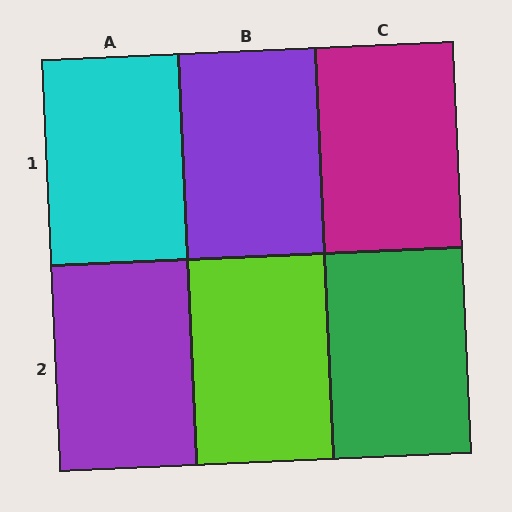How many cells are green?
1 cell is green.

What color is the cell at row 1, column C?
Magenta.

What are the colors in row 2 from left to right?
Purple, lime, green.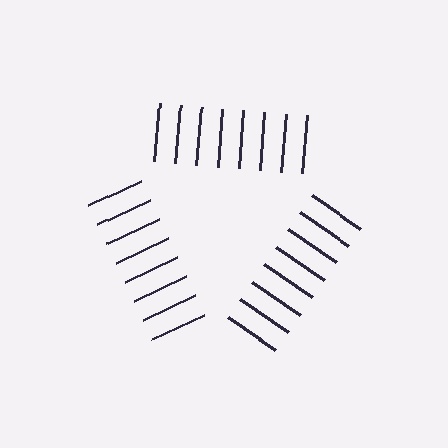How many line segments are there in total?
24 — 8 along each of the 3 edges.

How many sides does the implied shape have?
3 sides — the line-ends trace a triangle.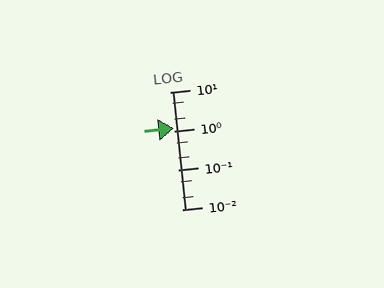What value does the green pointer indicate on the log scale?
The pointer indicates approximately 1.2.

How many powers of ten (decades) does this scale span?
The scale spans 3 decades, from 0.01 to 10.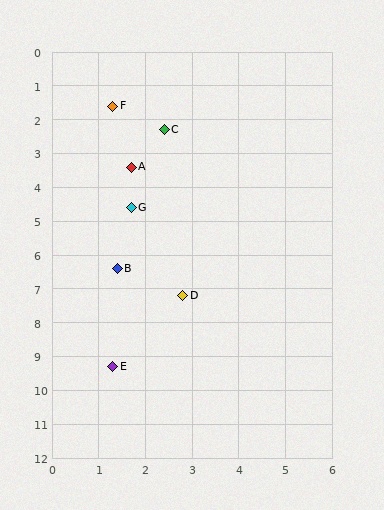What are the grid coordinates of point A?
Point A is at approximately (1.7, 3.4).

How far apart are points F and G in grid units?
Points F and G are about 3.0 grid units apart.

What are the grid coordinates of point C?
Point C is at approximately (2.4, 2.3).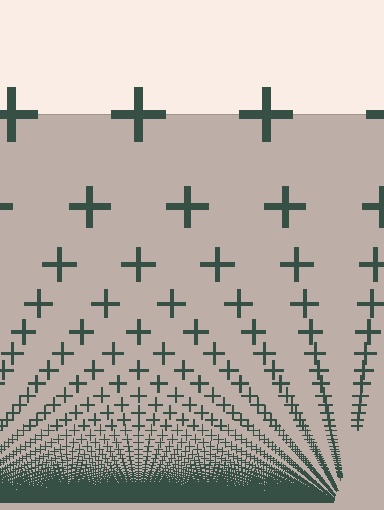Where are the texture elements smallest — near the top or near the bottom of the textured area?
Near the bottom.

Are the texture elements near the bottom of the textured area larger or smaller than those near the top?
Smaller. The gradient is inverted — elements near the bottom are smaller and denser.